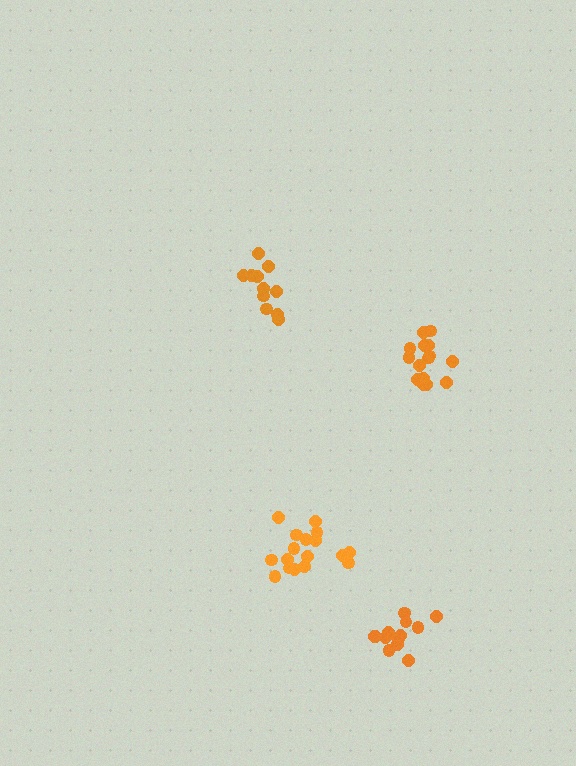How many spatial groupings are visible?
There are 4 spatial groupings.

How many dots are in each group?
Group 1: 13 dots, Group 2: 17 dots, Group 3: 15 dots, Group 4: 11 dots (56 total).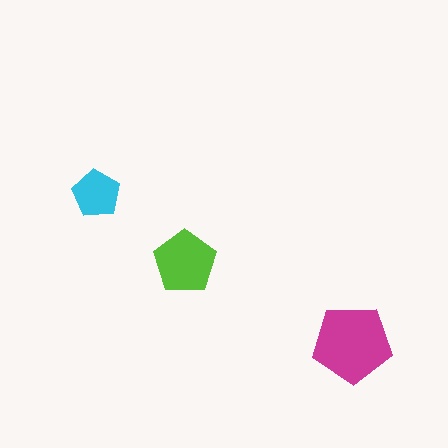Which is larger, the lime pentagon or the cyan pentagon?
The lime one.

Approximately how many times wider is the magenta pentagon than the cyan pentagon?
About 1.5 times wider.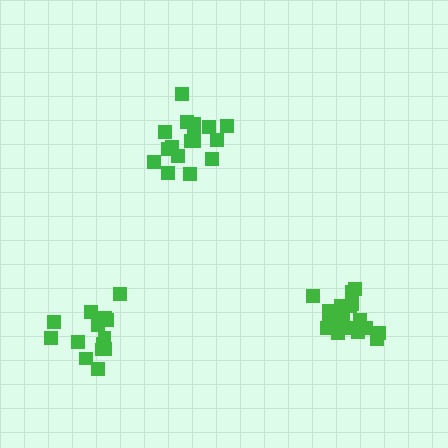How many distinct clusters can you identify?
There are 3 distinct clusters.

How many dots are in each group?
Group 1: 18 dots, Group 2: 15 dots, Group 3: 20 dots (53 total).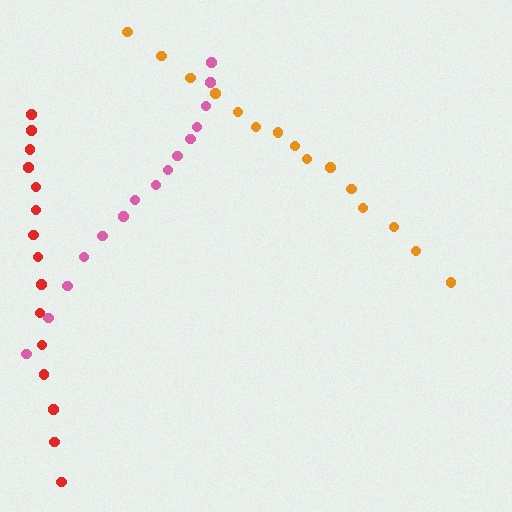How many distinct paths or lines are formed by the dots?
There are 3 distinct paths.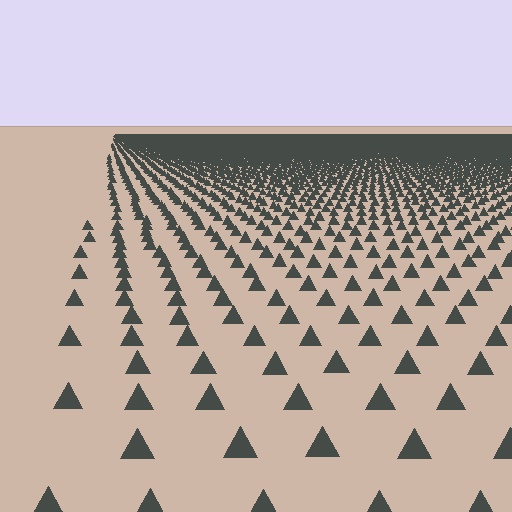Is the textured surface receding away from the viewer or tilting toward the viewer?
The surface is receding away from the viewer. Texture elements get smaller and denser toward the top.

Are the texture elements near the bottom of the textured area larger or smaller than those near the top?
Larger. Near the bottom, elements are closer to the viewer and appear at a bigger on-screen size.